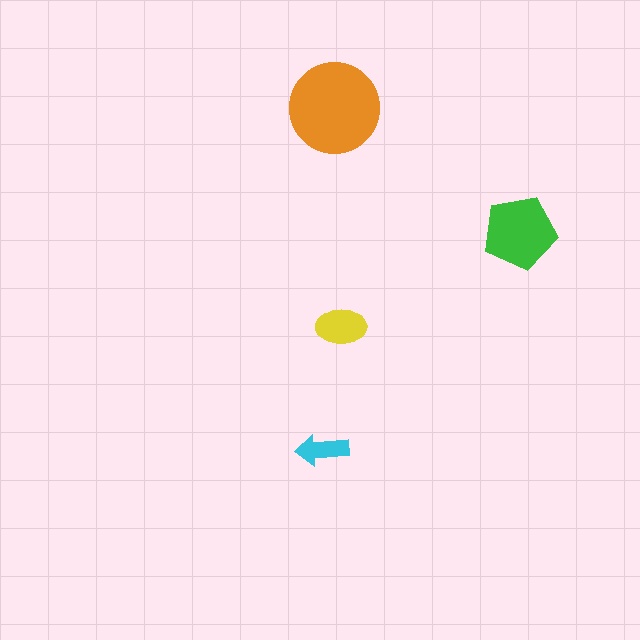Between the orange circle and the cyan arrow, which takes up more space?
The orange circle.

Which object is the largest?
The orange circle.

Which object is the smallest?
The cyan arrow.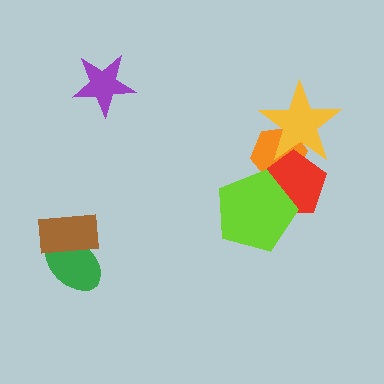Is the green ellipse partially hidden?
Yes, it is partially covered by another shape.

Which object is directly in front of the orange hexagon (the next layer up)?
The red pentagon is directly in front of the orange hexagon.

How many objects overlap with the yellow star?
2 objects overlap with the yellow star.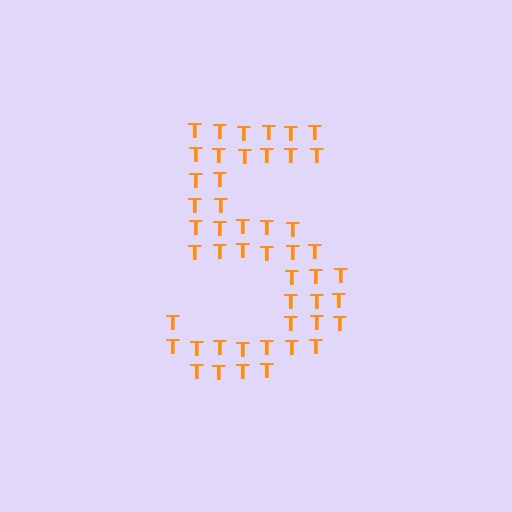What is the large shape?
The large shape is the digit 5.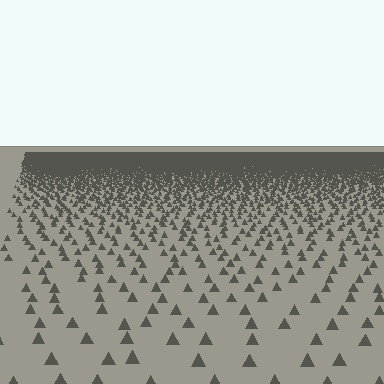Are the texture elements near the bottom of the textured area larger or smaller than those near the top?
Larger. Near the bottom, elements are closer to the viewer and appear at a bigger on-screen size.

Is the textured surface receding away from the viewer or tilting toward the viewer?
The surface is receding away from the viewer. Texture elements get smaller and denser toward the top.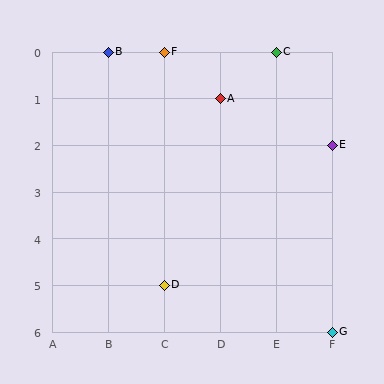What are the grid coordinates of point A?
Point A is at grid coordinates (D, 1).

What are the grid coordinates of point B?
Point B is at grid coordinates (B, 0).